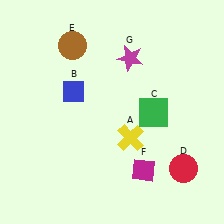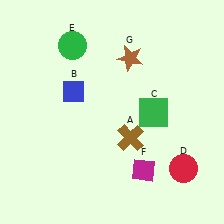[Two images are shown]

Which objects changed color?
A changed from yellow to brown. E changed from brown to green. G changed from magenta to brown.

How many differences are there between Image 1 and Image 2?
There are 3 differences between the two images.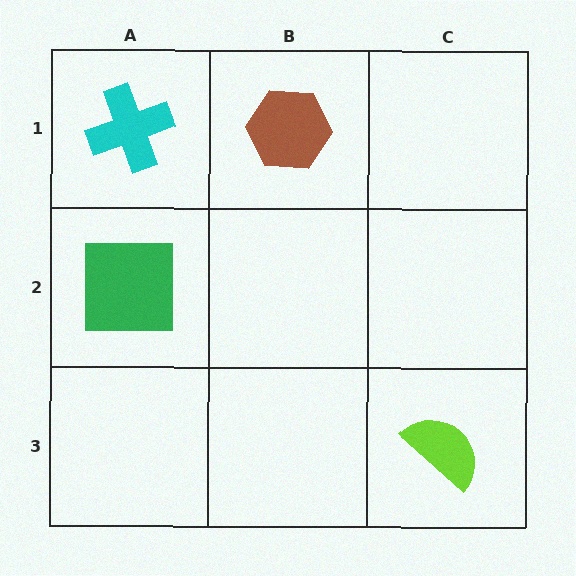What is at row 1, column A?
A cyan cross.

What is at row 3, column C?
A lime semicircle.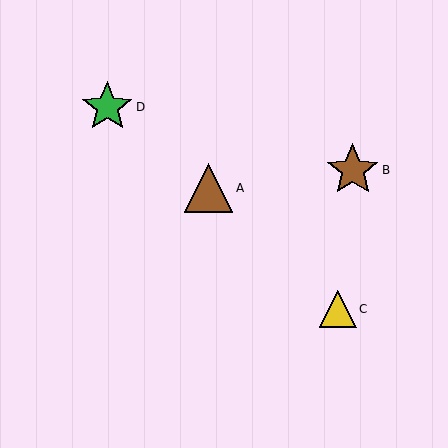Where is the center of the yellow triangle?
The center of the yellow triangle is at (338, 309).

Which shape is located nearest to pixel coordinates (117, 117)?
The green star (labeled D) at (107, 107) is nearest to that location.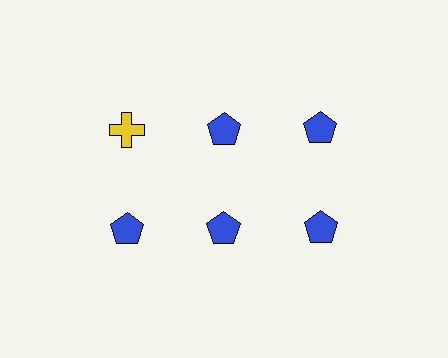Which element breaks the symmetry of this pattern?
The yellow cross in the top row, leftmost column breaks the symmetry. All other shapes are blue pentagons.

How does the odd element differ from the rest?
It differs in both color (yellow instead of blue) and shape (cross instead of pentagon).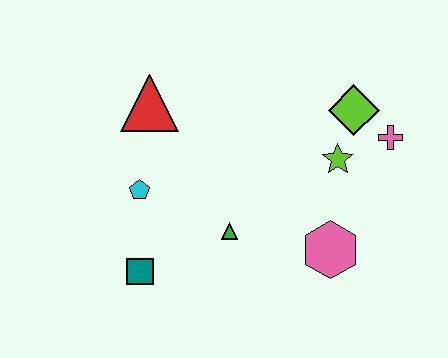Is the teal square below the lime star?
Yes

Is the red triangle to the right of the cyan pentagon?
Yes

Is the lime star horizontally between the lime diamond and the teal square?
Yes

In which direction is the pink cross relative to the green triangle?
The pink cross is to the right of the green triangle.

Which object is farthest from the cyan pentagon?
The pink cross is farthest from the cyan pentagon.